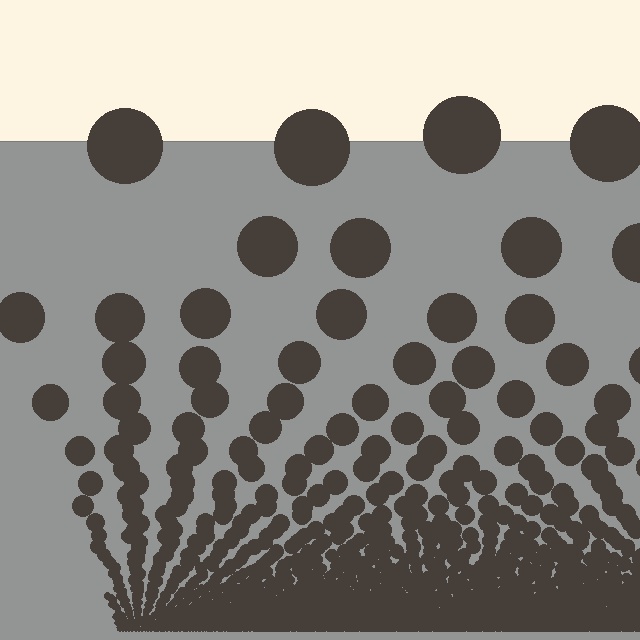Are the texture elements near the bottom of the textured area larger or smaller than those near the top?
Smaller. The gradient is inverted — elements near the bottom are smaller and denser.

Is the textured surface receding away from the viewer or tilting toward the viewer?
The surface appears to tilt toward the viewer. Texture elements get larger and sparser toward the top.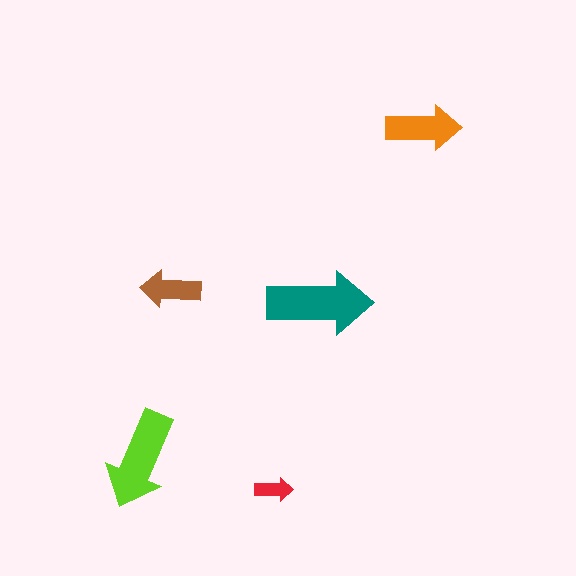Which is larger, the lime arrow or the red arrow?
The lime one.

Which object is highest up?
The orange arrow is topmost.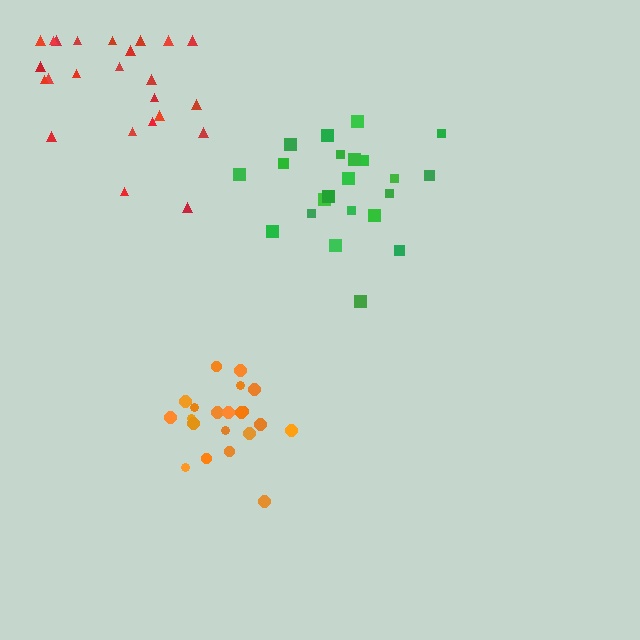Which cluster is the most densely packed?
Orange.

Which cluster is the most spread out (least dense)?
Red.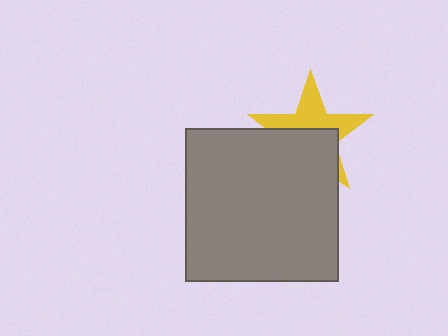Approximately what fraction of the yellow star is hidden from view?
Roughly 52% of the yellow star is hidden behind the gray square.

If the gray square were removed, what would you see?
You would see the complete yellow star.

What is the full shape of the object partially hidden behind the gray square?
The partially hidden object is a yellow star.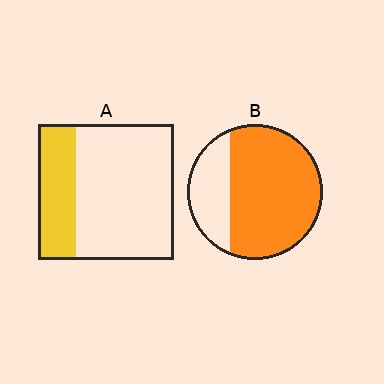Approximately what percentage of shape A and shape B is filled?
A is approximately 30% and B is approximately 75%.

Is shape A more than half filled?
No.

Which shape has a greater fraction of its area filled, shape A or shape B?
Shape B.